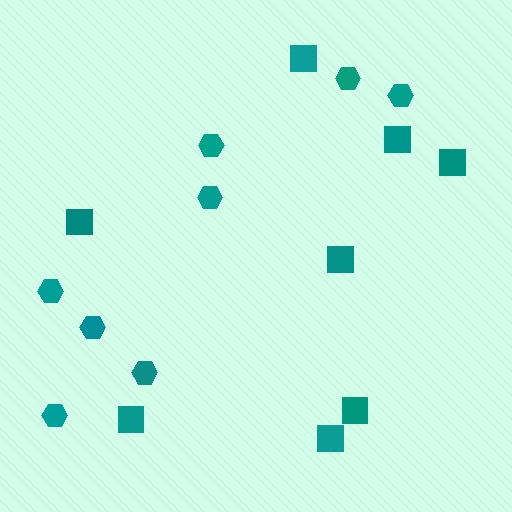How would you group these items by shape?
There are 2 groups: one group of squares (8) and one group of hexagons (8).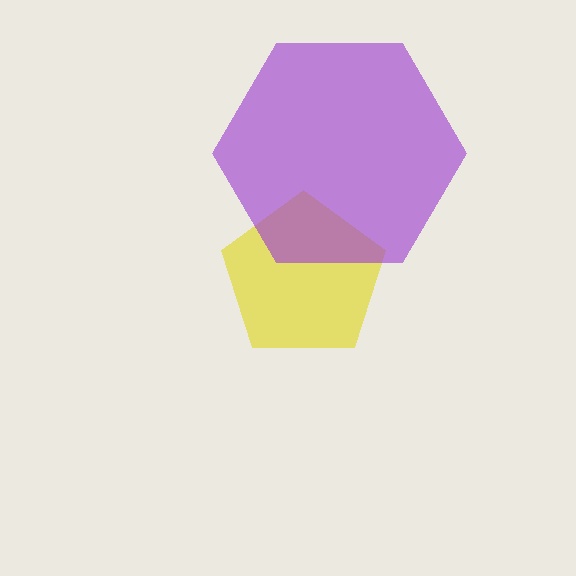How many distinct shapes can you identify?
There are 2 distinct shapes: a yellow pentagon, a purple hexagon.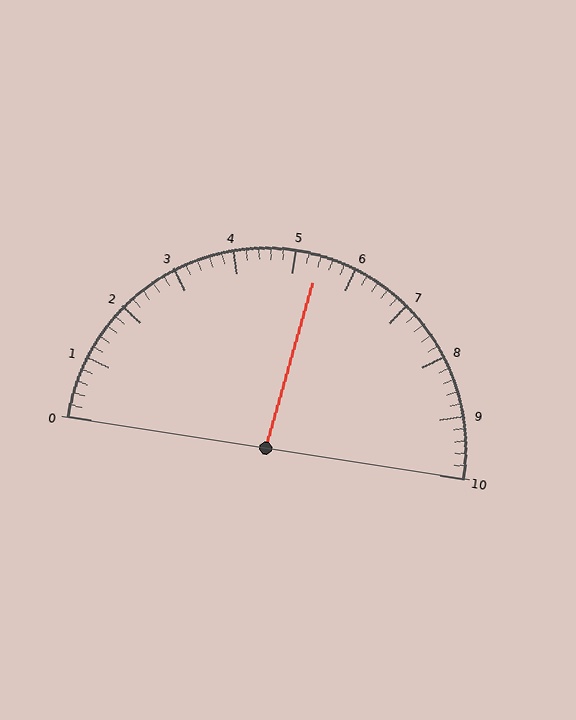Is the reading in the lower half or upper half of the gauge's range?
The reading is in the upper half of the range (0 to 10).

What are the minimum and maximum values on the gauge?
The gauge ranges from 0 to 10.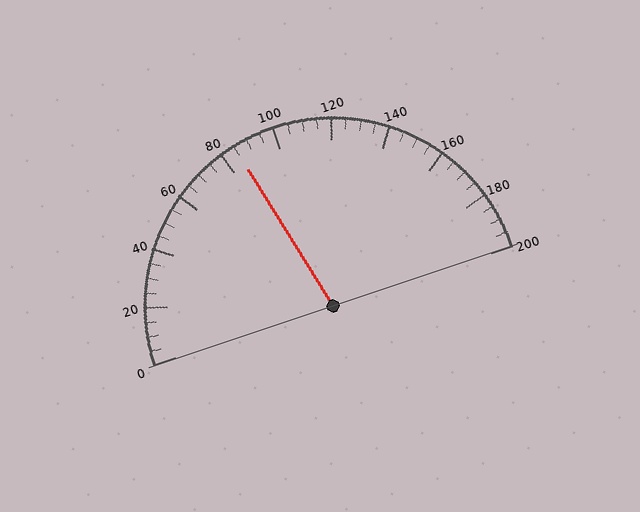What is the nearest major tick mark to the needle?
The nearest major tick mark is 80.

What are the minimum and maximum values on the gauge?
The gauge ranges from 0 to 200.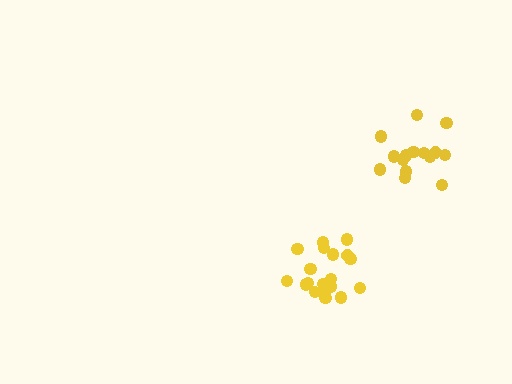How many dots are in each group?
Group 1: 15 dots, Group 2: 19 dots (34 total).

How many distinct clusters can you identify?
There are 2 distinct clusters.